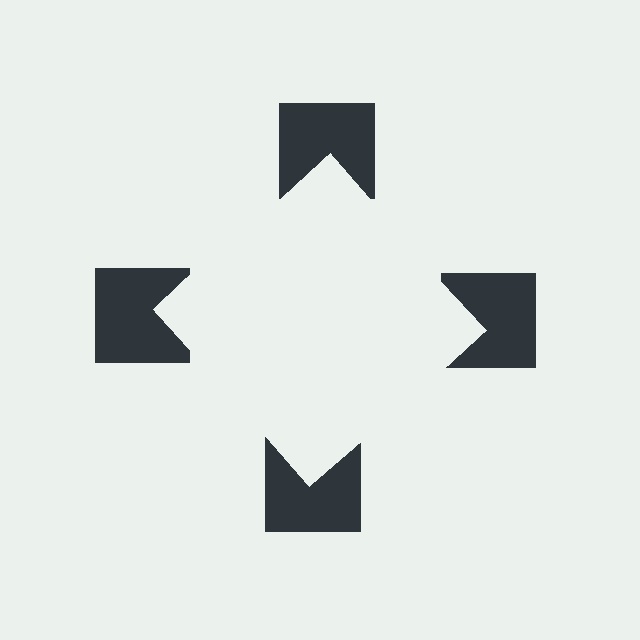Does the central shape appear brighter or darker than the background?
It typically appears slightly brighter than the background, even though no actual brightness change is drawn.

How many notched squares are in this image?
There are 4 — one at each vertex of the illusory square.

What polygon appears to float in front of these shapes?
An illusory square — its edges are inferred from the aligned wedge cuts in the notched squares, not physically drawn.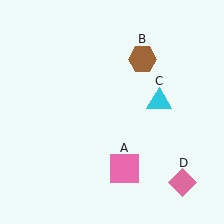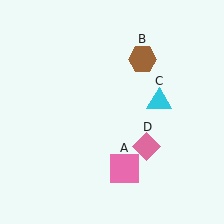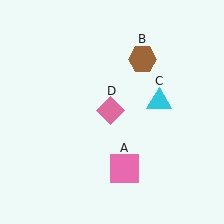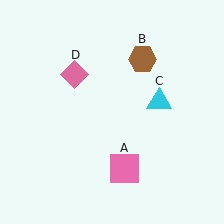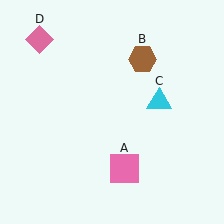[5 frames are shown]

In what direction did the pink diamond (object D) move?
The pink diamond (object D) moved up and to the left.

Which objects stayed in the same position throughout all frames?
Pink square (object A) and brown hexagon (object B) and cyan triangle (object C) remained stationary.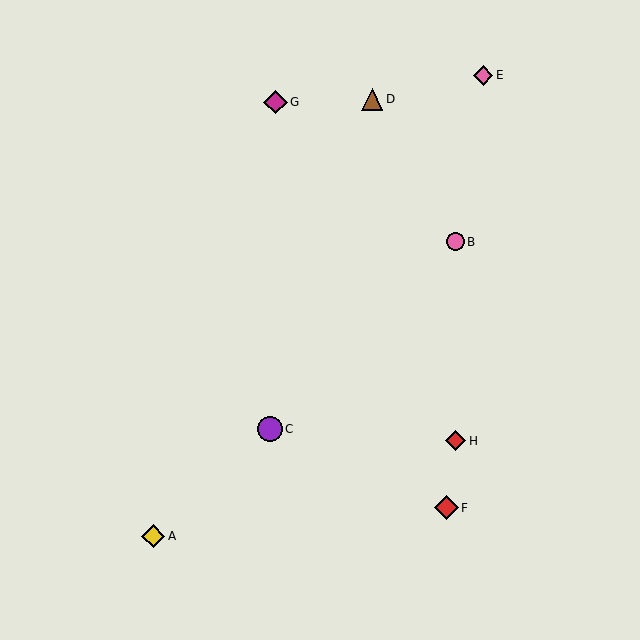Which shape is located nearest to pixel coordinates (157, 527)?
The yellow diamond (labeled A) at (153, 536) is nearest to that location.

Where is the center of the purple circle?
The center of the purple circle is at (270, 429).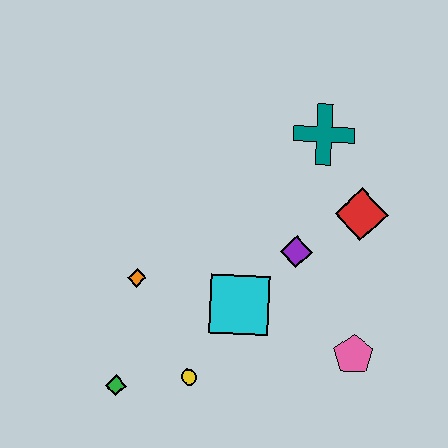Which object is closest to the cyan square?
The purple diamond is closest to the cyan square.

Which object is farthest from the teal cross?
The green diamond is farthest from the teal cross.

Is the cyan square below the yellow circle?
No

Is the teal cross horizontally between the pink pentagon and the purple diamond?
Yes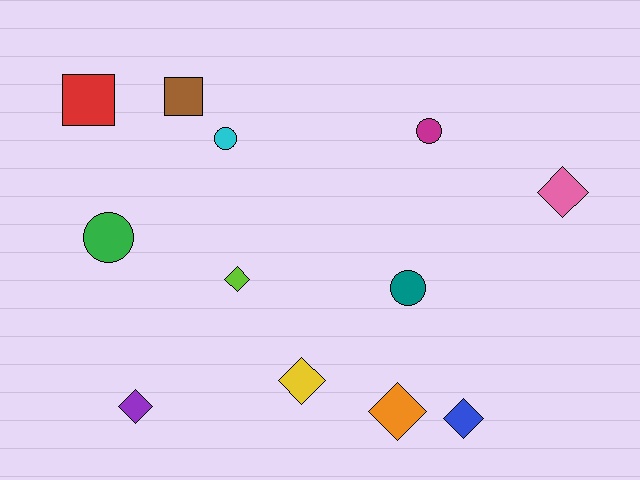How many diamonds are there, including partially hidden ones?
There are 6 diamonds.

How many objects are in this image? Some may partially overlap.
There are 12 objects.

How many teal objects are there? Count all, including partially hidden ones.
There is 1 teal object.